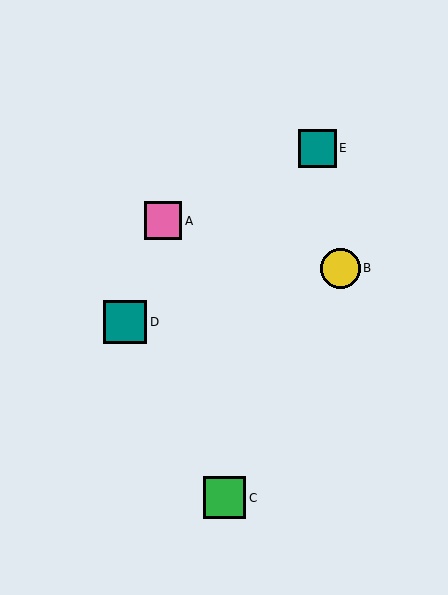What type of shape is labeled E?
Shape E is a teal square.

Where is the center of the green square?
The center of the green square is at (224, 498).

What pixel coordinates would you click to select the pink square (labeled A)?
Click at (163, 221) to select the pink square A.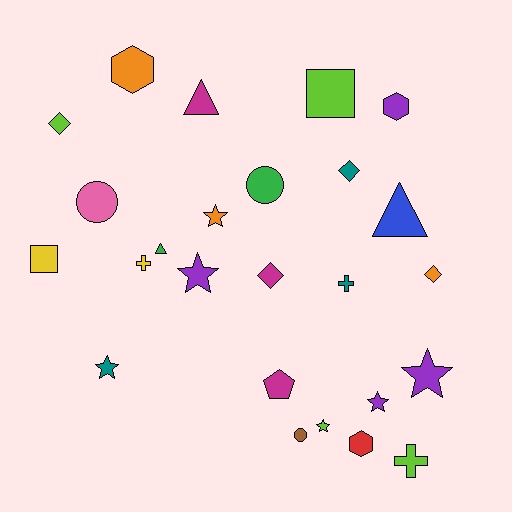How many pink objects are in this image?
There is 1 pink object.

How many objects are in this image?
There are 25 objects.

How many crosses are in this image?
There are 3 crosses.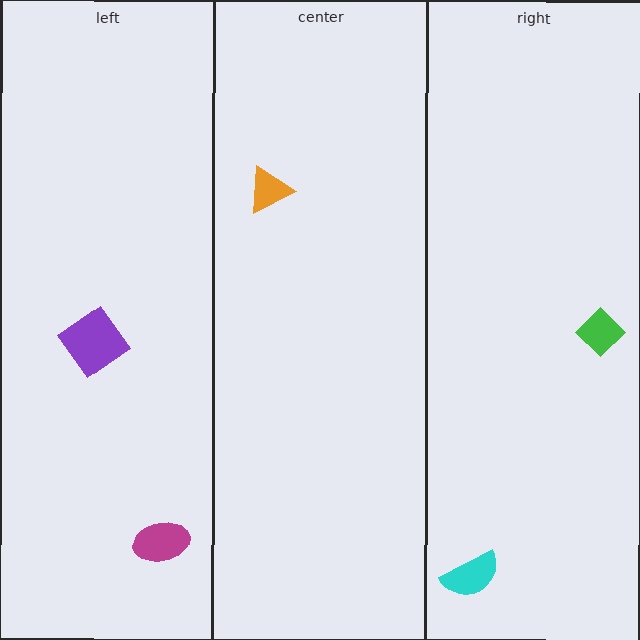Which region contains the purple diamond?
The left region.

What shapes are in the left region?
The magenta ellipse, the purple diamond.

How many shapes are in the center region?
1.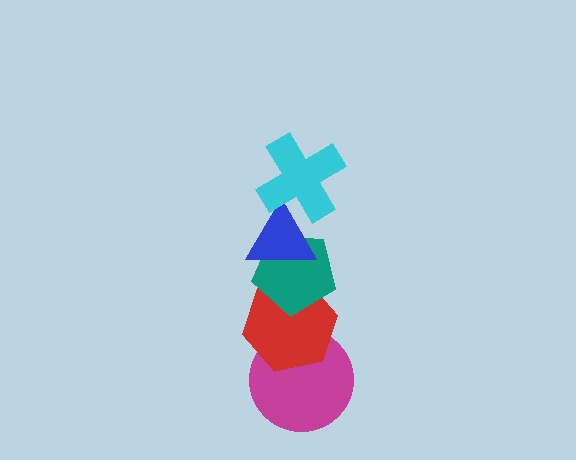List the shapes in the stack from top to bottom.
From top to bottom: the cyan cross, the blue triangle, the teal pentagon, the red hexagon, the magenta circle.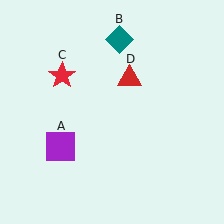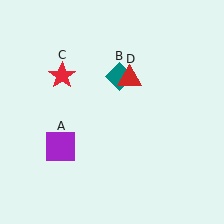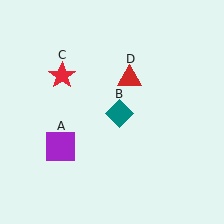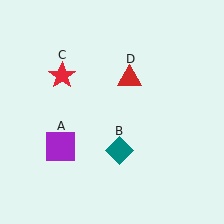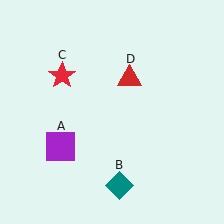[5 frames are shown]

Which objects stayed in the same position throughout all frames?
Purple square (object A) and red star (object C) and red triangle (object D) remained stationary.